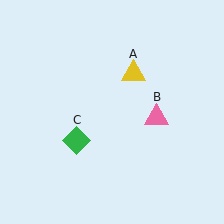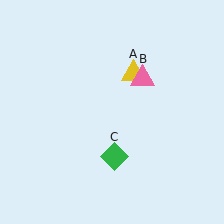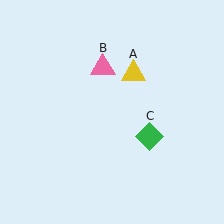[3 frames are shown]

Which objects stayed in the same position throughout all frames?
Yellow triangle (object A) remained stationary.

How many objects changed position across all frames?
2 objects changed position: pink triangle (object B), green diamond (object C).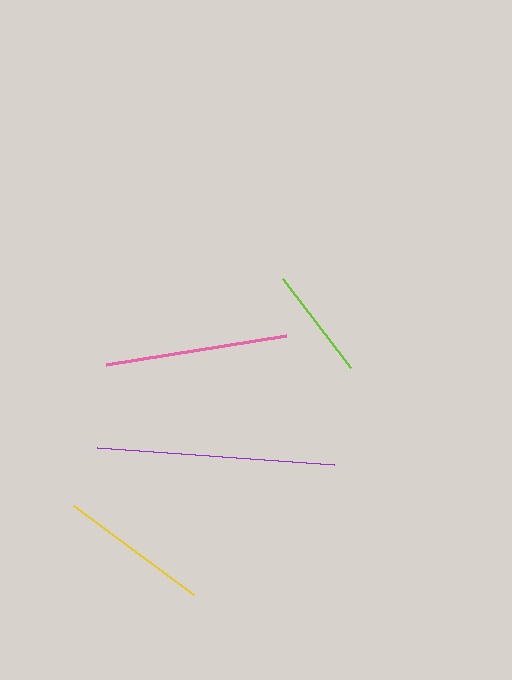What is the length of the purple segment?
The purple segment is approximately 237 pixels long.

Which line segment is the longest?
The purple line is the longest at approximately 237 pixels.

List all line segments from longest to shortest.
From longest to shortest: purple, pink, yellow, lime.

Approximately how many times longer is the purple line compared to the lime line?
The purple line is approximately 2.1 times the length of the lime line.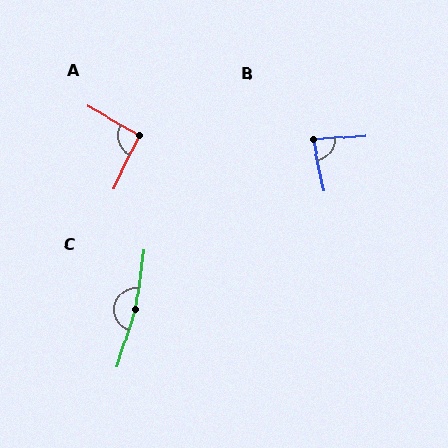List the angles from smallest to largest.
B (82°), A (95°), C (170°).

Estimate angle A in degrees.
Approximately 95 degrees.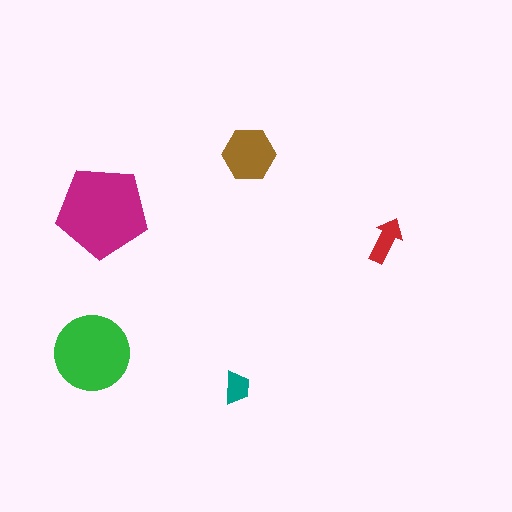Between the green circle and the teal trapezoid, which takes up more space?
The green circle.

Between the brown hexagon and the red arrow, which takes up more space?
The brown hexagon.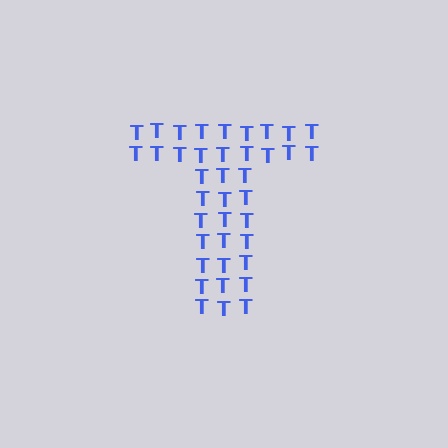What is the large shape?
The large shape is the letter T.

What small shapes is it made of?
It is made of small letter T's.